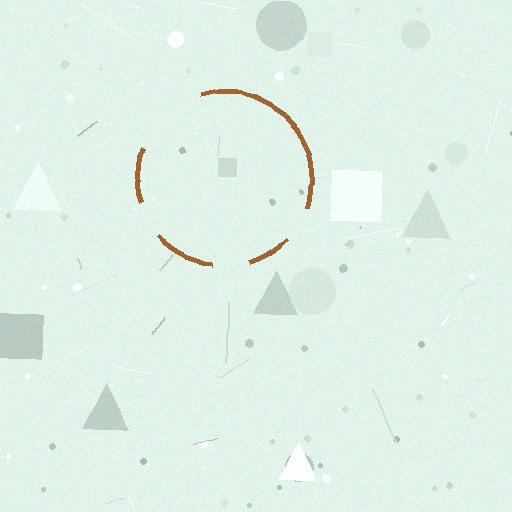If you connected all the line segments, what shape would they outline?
They would outline a circle.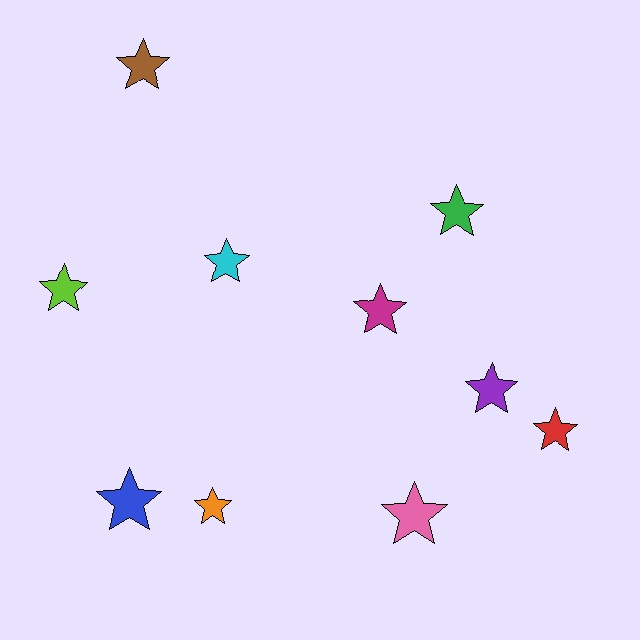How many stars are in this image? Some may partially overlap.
There are 10 stars.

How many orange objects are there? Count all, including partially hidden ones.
There is 1 orange object.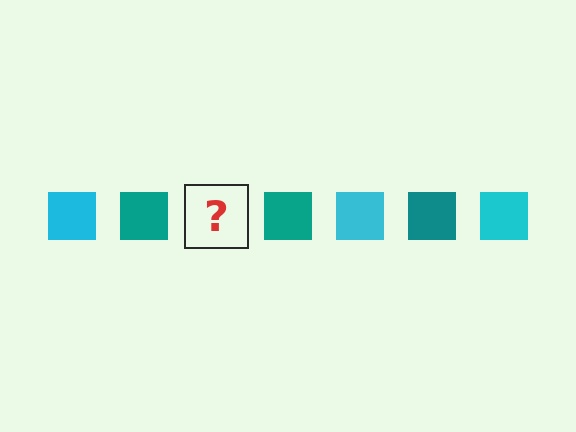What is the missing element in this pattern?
The missing element is a cyan square.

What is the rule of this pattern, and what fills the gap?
The rule is that the pattern cycles through cyan, teal squares. The gap should be filled with a cyan square.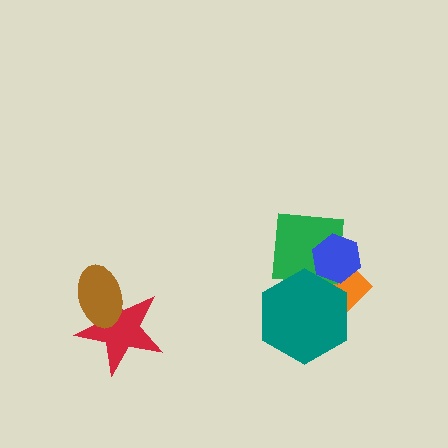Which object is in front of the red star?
The brown ellipse is in front of the red star.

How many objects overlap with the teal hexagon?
3 objects overlap with the teal hexagon.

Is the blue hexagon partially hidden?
Yes, it is partially covered by another shape.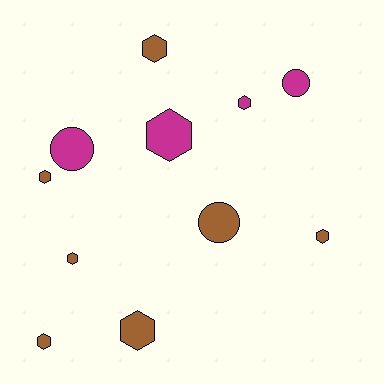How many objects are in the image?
There are 11 objects.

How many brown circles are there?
There is 1 brown circle.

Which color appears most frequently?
Brown, with 7 objects.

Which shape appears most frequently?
Hexagon, with 8 objects.